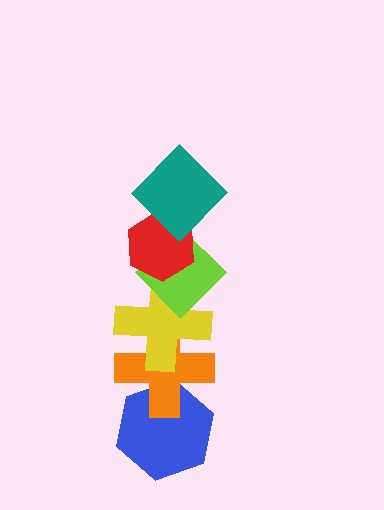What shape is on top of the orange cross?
The yellow cross is on top of the orange cross.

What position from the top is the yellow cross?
The yellow cross is 4th from the top.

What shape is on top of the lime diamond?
The red hexagon is on top of the lime diamond.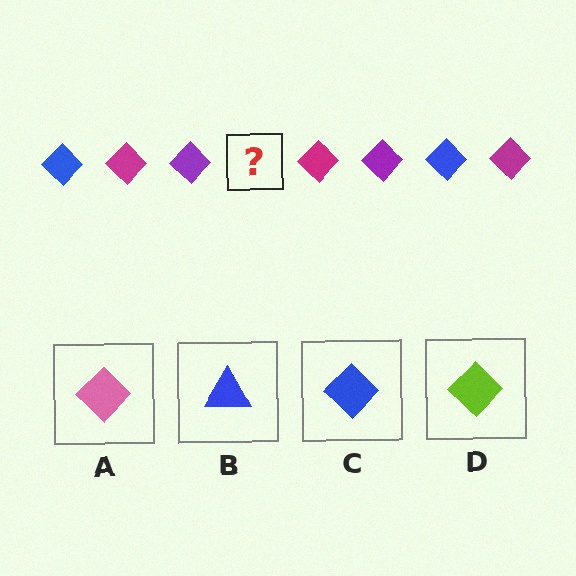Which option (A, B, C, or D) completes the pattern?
C.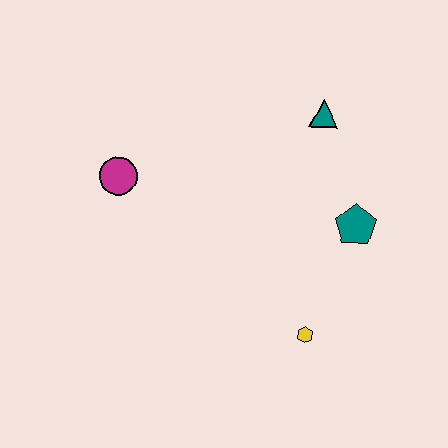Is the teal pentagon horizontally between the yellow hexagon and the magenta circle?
No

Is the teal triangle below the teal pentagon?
No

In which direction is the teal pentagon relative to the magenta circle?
The teal pentagon is to the right of the magenta circle.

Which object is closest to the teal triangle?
The teal pentagon is closest to the teal triangle.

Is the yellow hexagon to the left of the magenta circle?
No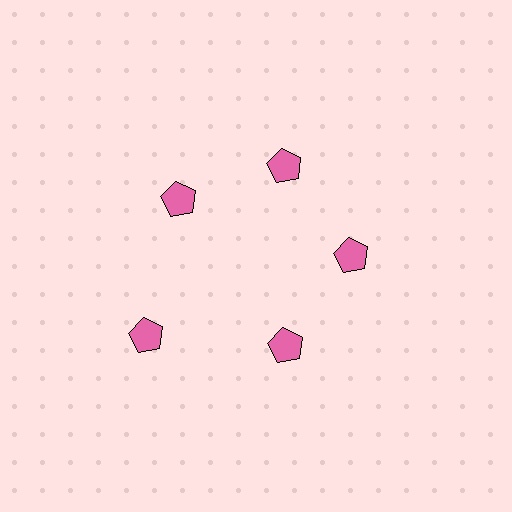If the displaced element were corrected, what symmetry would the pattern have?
It would have 5-fold rotational symmetry — the pattern would map onto itself every 72 degrees.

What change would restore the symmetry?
The symmetry would be restored by moving it inward, back onto the ring so that all 5 pentagons sit at equal angles and equal distance from the center.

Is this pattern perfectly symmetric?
No. The 5 pink pentagons are arranged in a ring, but one element near the 8 o'clock position is pushed outward from the center, breaking the 5-fold rotational symmetry.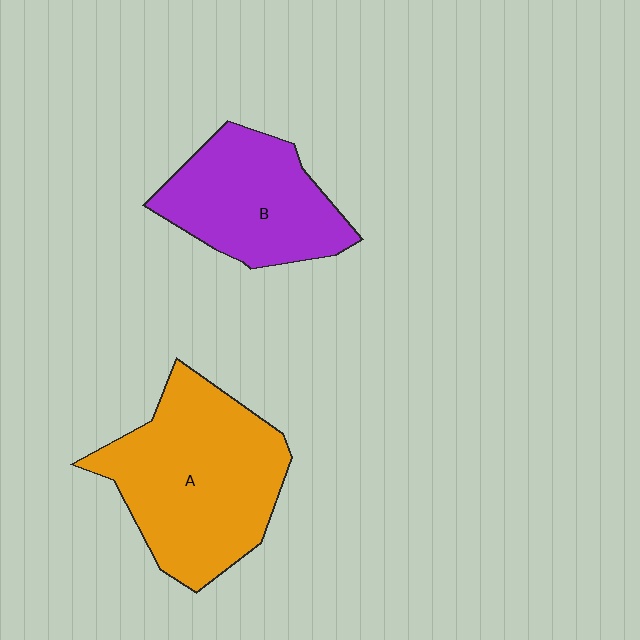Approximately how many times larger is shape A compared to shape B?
Approximately 1.4 times.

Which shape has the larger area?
Shape A (orange).